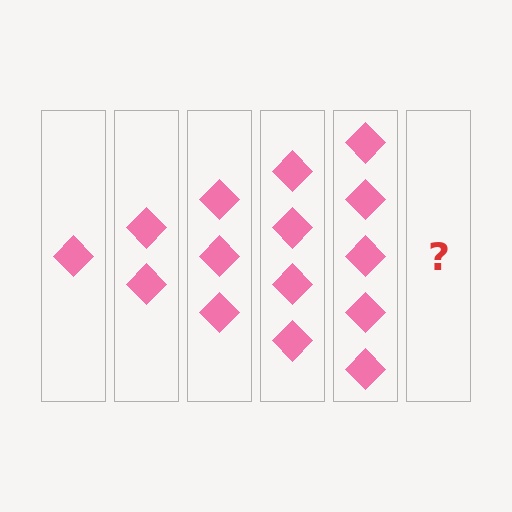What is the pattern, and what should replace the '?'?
The pattern is that each step adds one more diamond. The '?' should be 6 diamonds.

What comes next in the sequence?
The next element should be 6 diamonds.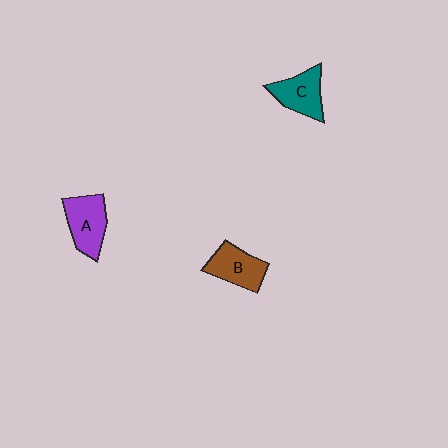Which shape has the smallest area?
Shape C (teal).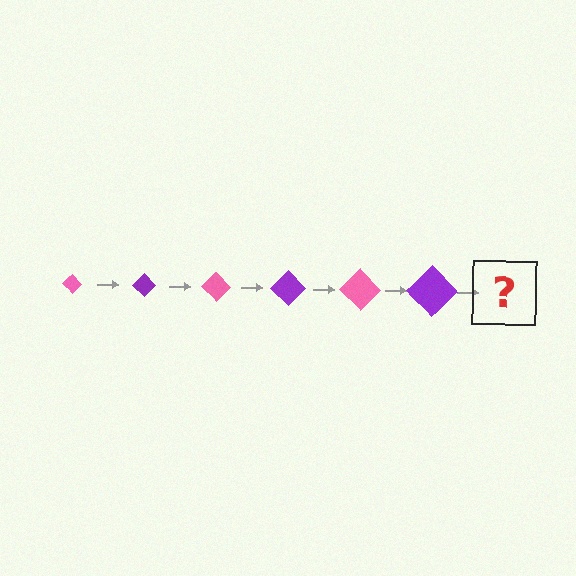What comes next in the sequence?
The next element should be a pink diamond, larger than the previous one.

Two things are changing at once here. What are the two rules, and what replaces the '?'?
The two rules are that the diamond grows larger each step and the color cycles through pink and purple. The '?' should be a pink diamond, larger than the previous one.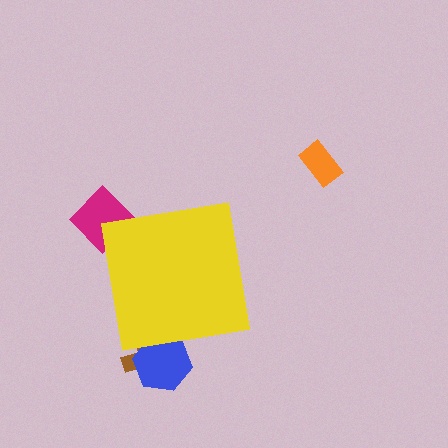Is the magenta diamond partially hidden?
Yes, the magenta diamond is partially hidden behind the yellow square.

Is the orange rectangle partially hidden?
No, the orange rectangle is fully visible.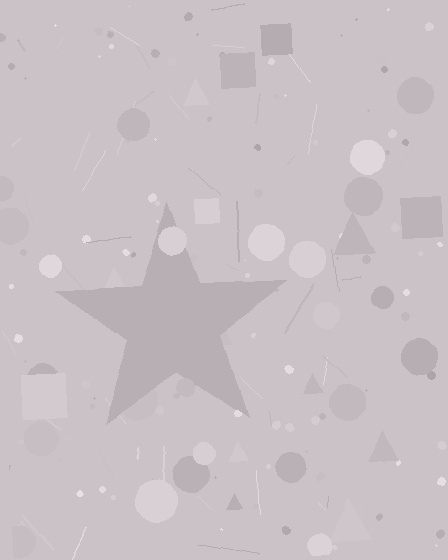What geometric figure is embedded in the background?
A star is embedded in the background.